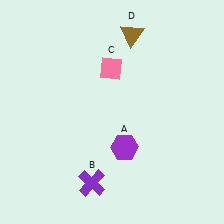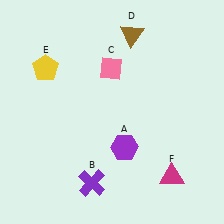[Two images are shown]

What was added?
A yellow pentagon (E), a magenta triangle (F) were added in Image 2.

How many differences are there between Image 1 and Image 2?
There are 2 differences between the two images.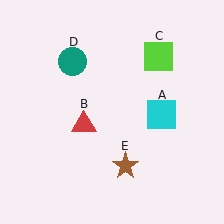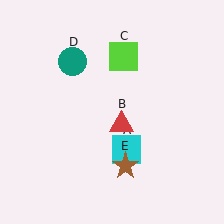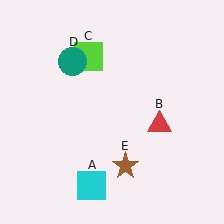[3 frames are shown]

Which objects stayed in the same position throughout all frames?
Teal circle (object D) and brown star (object E) remained stationary.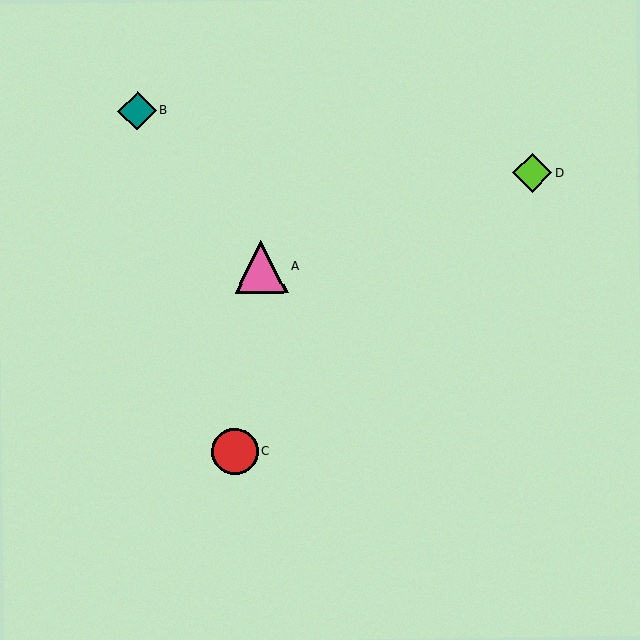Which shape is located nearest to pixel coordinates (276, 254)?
The pink triangle (labeled A) at (261, 267) is nearest to that location.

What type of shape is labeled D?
Shape D is a lime diamond.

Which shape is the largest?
The pink triangle (labeled A) is the largest.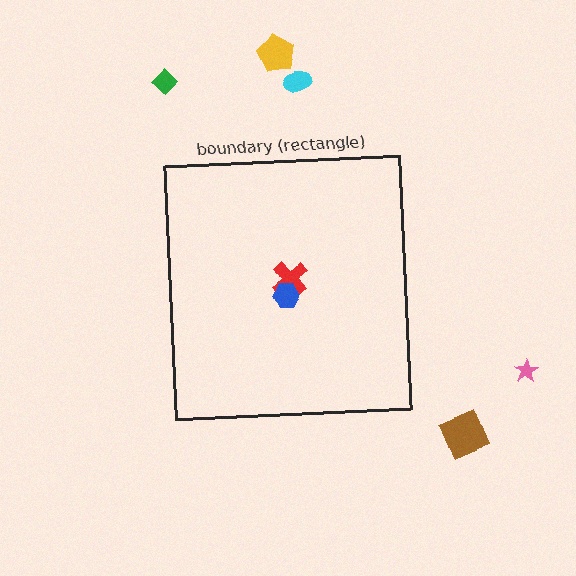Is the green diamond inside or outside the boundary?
Outside.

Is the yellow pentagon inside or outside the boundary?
Outside.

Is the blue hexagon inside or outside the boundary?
Inside.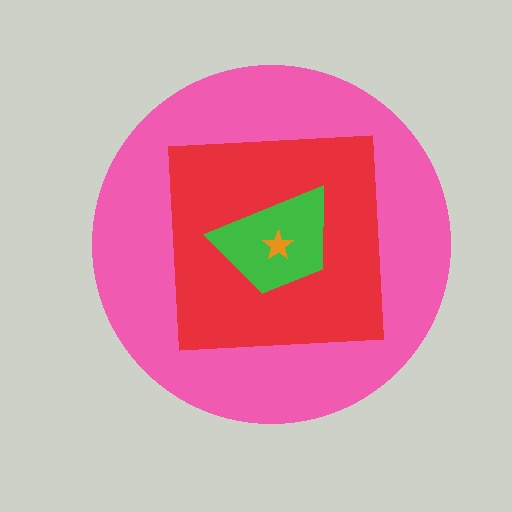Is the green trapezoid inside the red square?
Yes.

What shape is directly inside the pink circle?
The red square.